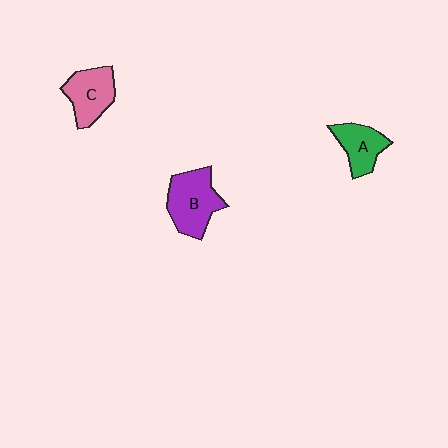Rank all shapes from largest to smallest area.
From largest to smallest: B (purple), C (pink), A (green).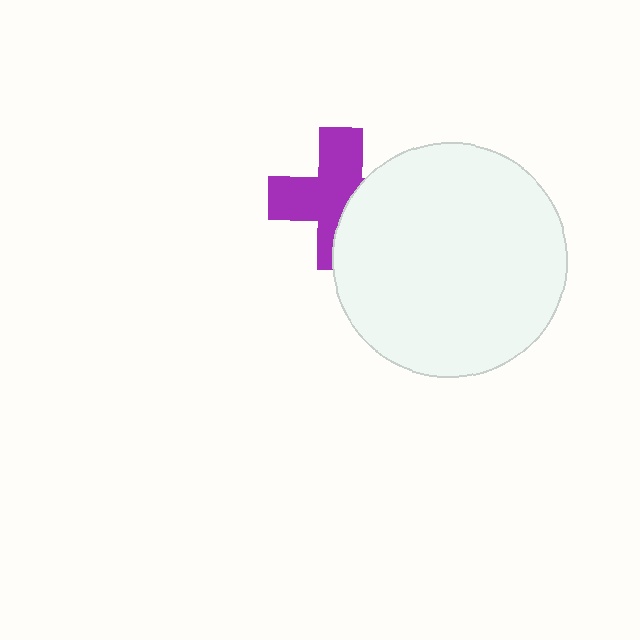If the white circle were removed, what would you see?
You would see the complete purple cross.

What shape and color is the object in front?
The object in front is a white circle.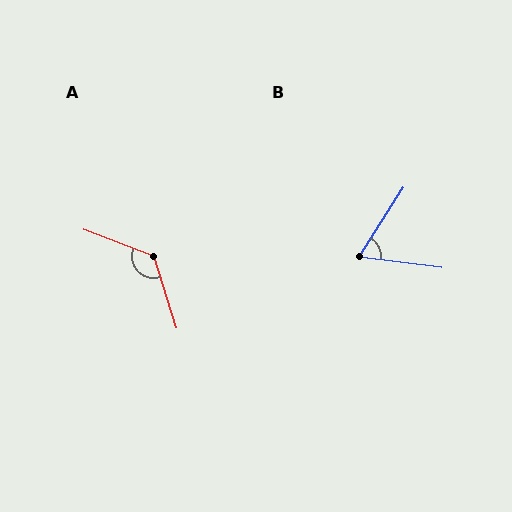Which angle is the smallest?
B, at approximately 64 degrees.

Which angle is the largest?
A, at approximately 128 degrees.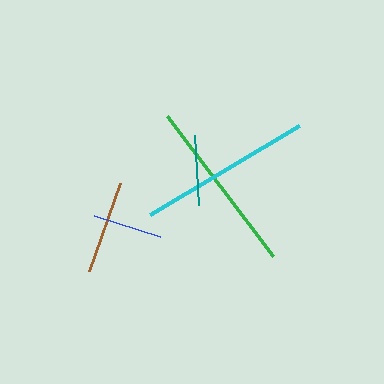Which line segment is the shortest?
The blue line is the shortest at approximately 70 pixels.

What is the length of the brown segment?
The brown segment is approximately 94 pixels long.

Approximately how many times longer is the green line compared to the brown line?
The green line is approximately 1.9 times the length of the brown line.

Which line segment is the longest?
The green line is the longest at approximately 176 pixels.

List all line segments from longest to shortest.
From longest to shortest: green, cyan, brown, teal, blue.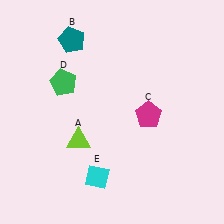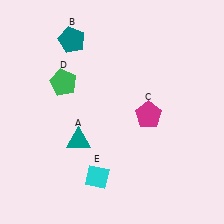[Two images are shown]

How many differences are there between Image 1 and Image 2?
There is 1 difference between the two images.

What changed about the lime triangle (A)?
In Image 1, A is lime. In Image 2, it changed to teal.